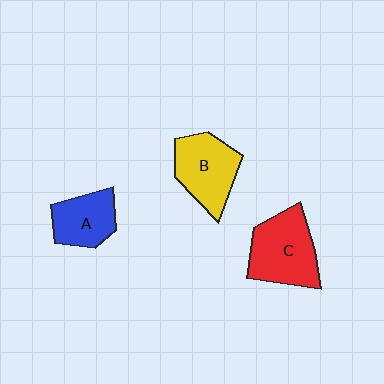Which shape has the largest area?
Shape C (red).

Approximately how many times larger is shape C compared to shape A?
Approximately 1.4 times.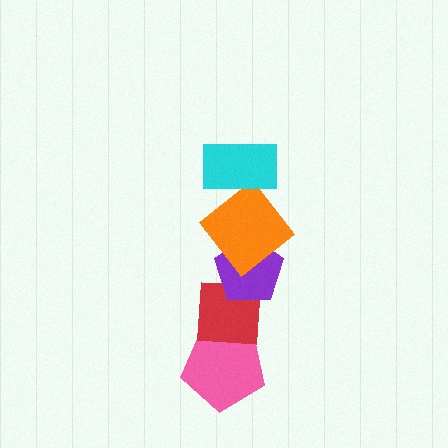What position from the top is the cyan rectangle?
The cyan rectangle is 1st from the top.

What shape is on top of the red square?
The purple pentagon is on top of the red square.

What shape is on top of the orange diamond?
The cyan rectangle is on top of the orange diamond.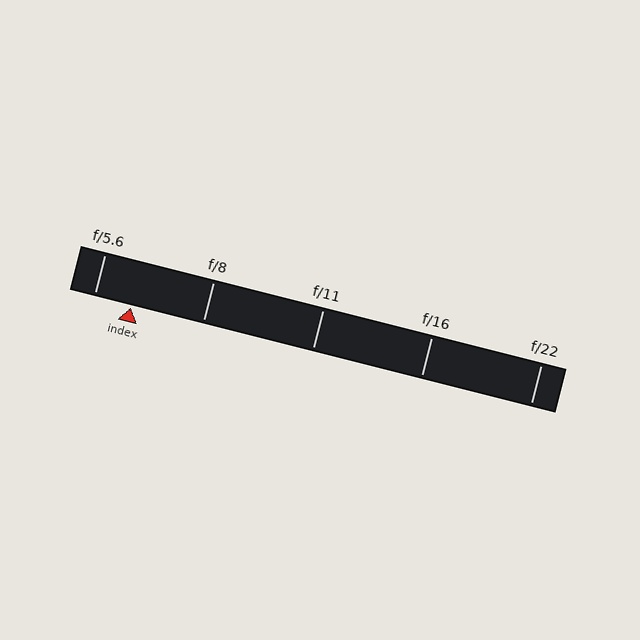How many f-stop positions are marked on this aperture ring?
There are 5 f-stop positions marked.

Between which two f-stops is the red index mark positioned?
The index mark is between f/5.6 and f/8.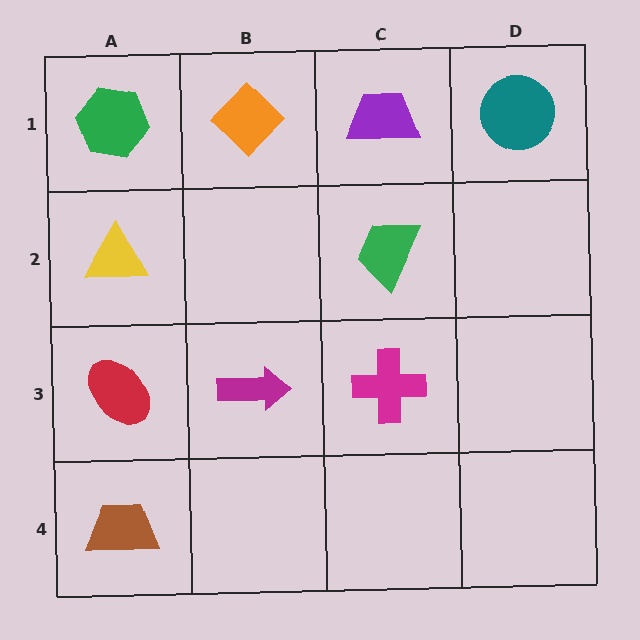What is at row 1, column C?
A purple trapezoid.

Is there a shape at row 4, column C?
No, that cell is empty.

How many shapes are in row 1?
4 shapes.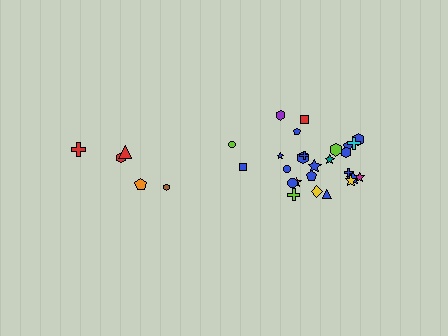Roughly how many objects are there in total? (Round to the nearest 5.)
Roughly 30 objects in total.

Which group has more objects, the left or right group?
The right group.